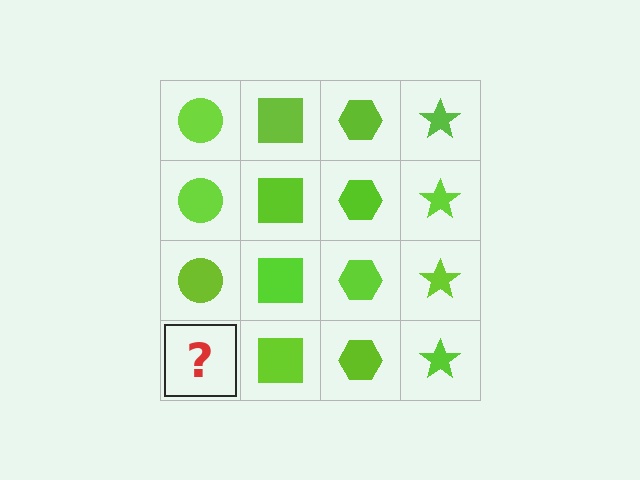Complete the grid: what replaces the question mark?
The question mark should be replaced with a lime circle.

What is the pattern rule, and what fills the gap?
The rule is that each column has a consistent shape. The gap should be filled with a lime circle.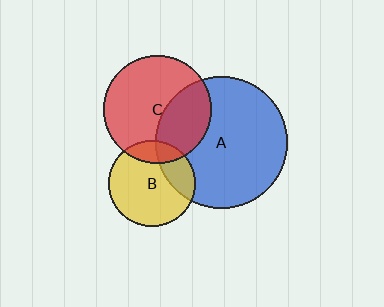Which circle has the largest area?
Circle A (blue).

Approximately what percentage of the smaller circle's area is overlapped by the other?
Approximately 35%.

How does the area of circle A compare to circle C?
Approximately 1.5 times.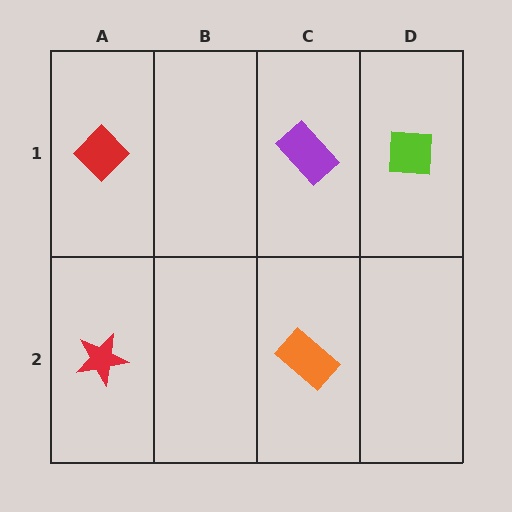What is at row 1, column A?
A red diamond.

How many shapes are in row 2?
2 shapes.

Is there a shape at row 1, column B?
No, that cell is empty.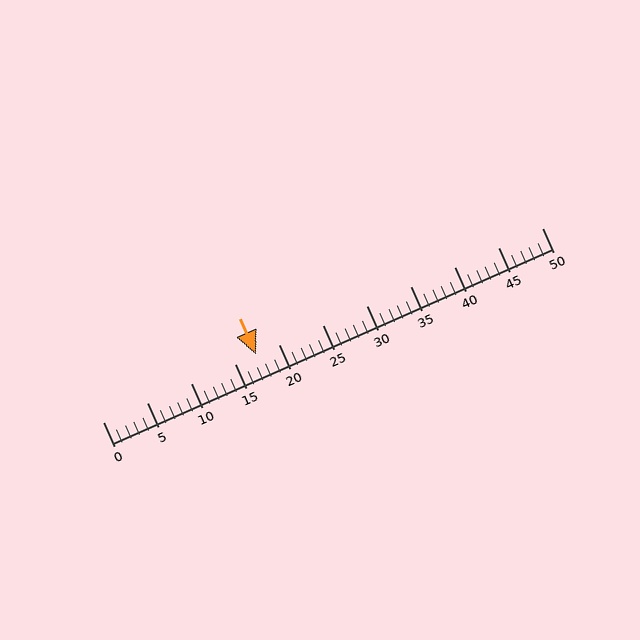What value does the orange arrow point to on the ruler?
The orange arrow points to approximately 17.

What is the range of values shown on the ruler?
The ruler shows values from 0 to 50.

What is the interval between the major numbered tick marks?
The major tick marks are spaced 5 units apart.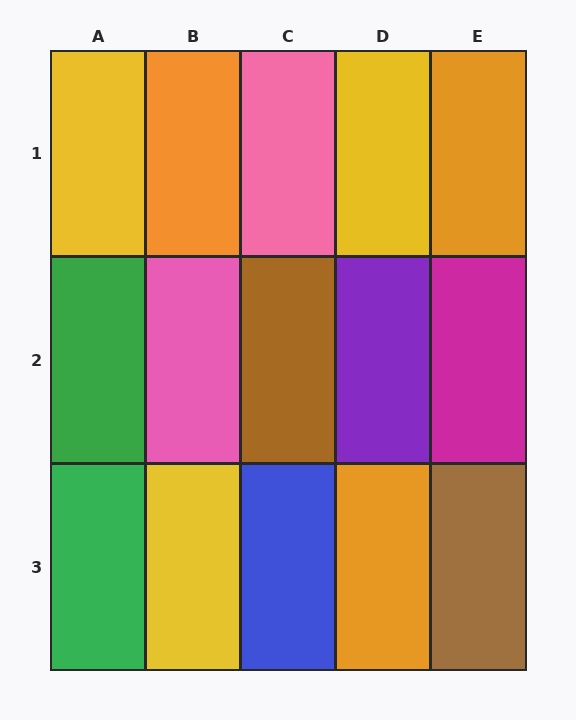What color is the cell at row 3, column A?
Green.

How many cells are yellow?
3 cells are yellow.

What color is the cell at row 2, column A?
Green.